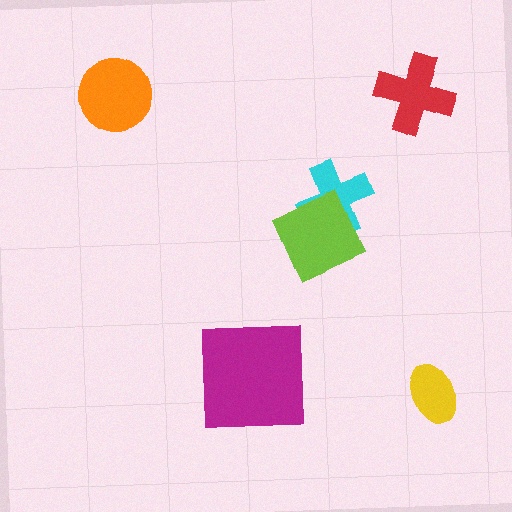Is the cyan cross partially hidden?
Yes, it is partially covered by another shape.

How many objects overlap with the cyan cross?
1 object overlaps with the cyan cross.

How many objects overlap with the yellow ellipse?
0 objects overlap with the yellow ellipse.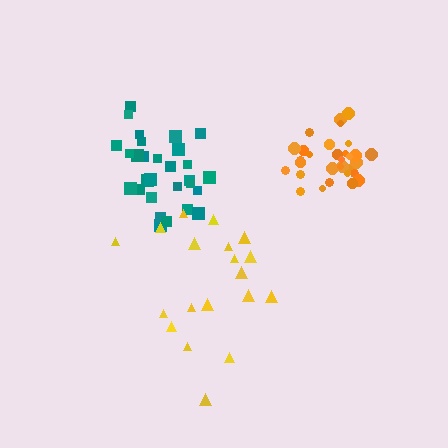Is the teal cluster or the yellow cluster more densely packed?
Teal.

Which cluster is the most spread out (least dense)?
Yellow.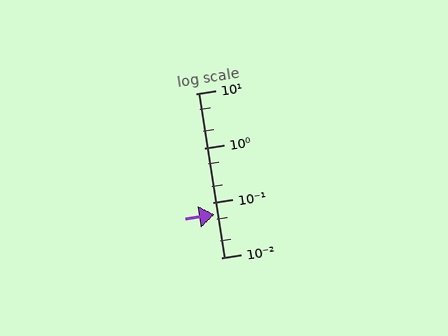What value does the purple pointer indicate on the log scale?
The pointer indicates approximately 0.06.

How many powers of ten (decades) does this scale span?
The scale spans 3 decades, from 0.01 to 10.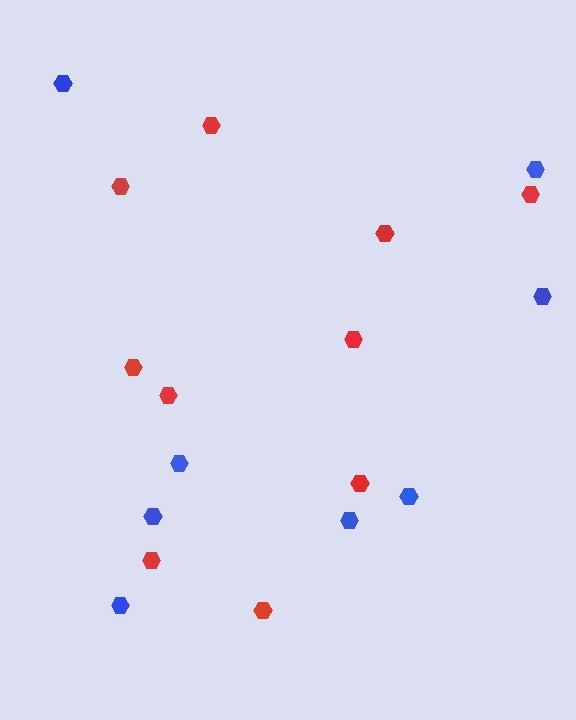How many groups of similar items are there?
There are 2 groups: one group of blue hexagons (8) and one group of red hexagons (10).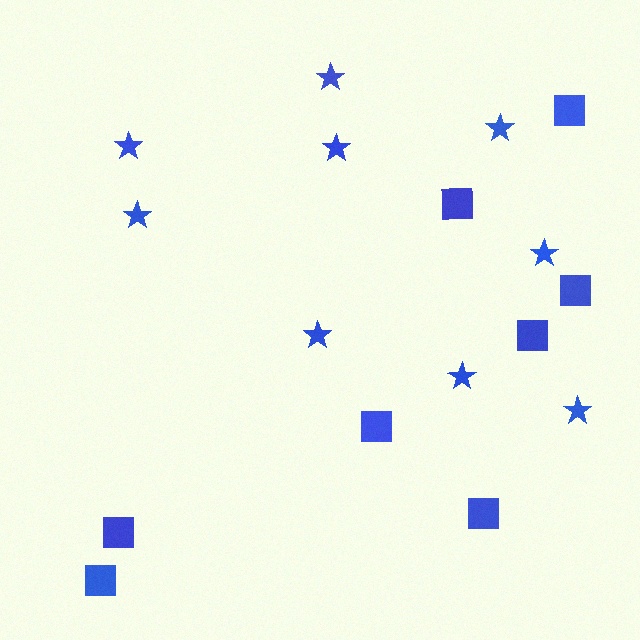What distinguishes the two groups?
There are 2 groups: one group of stars (9) and one group of squares (8).